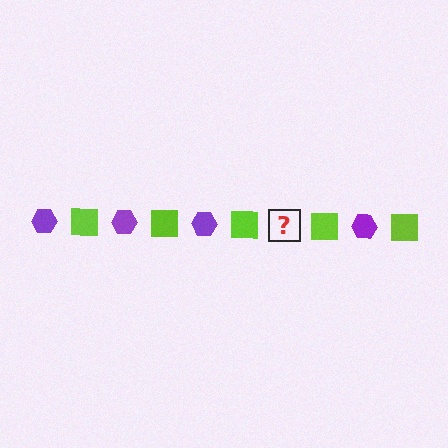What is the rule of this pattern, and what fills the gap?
The rule is that the pattern alternates between purple hexagon and lime square. The gap should be filled with a purple hexagon.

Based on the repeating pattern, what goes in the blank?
The blank should be a purple hexagon.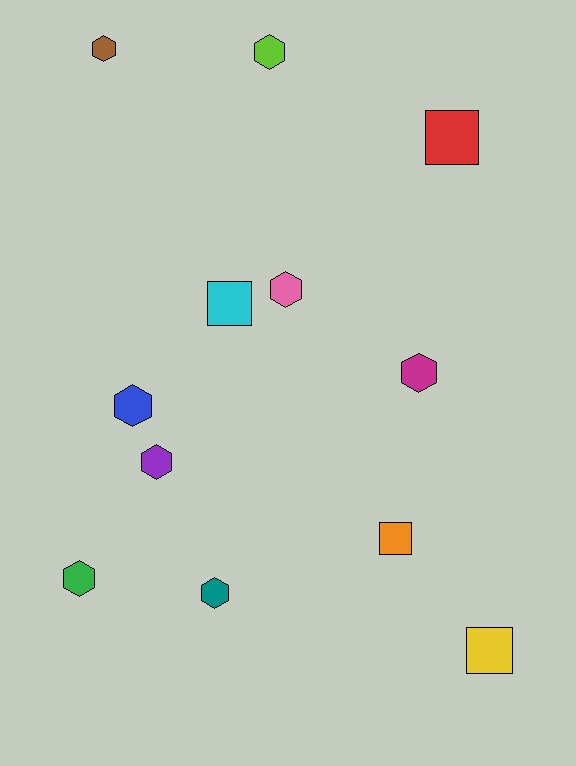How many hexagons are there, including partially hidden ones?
There are 8 hexagons.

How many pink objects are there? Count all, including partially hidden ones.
There is 1 pink object.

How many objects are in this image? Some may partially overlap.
There are 12 objects.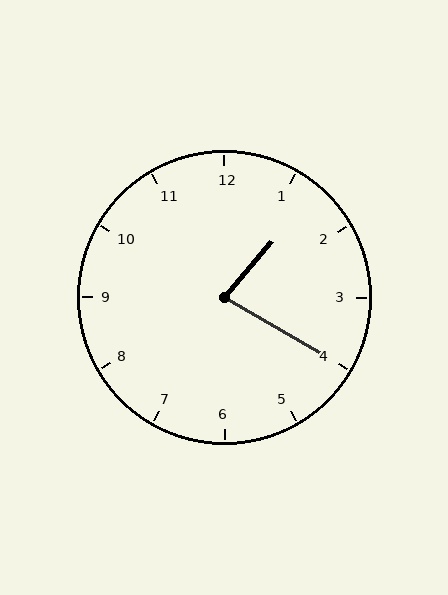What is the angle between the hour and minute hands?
Approximately 80 degrees.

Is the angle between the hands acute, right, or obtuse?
It is acute.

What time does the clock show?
1:20.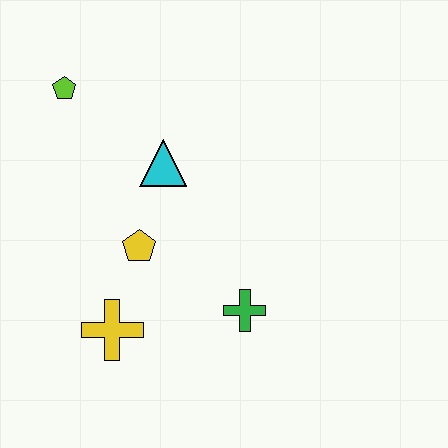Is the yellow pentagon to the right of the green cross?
No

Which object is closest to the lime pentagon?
The cyan triangle is closest to the lime pentagon.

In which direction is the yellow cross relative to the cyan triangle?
The yellow cross is below the cyan triangle.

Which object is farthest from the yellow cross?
The lime pentagon is farthest from the yellow cross.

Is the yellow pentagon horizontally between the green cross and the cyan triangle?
No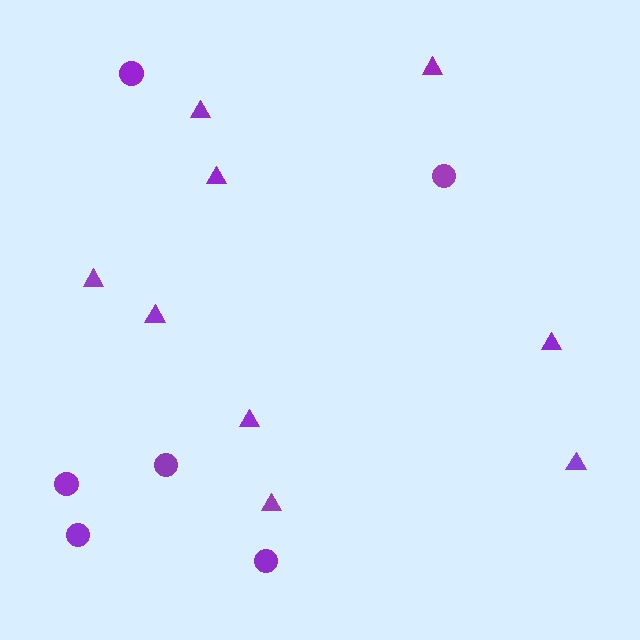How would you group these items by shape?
There are 2 groups: one group of triangles (9) and one group of circles (6).